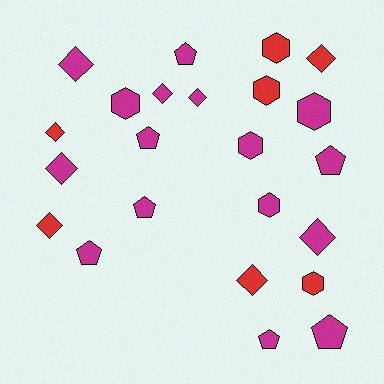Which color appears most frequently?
Magenta, with 16 objects.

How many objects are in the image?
There are 23 objects.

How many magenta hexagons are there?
There are 4 magenta hexagons.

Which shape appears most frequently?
Diamond, with 9 objects.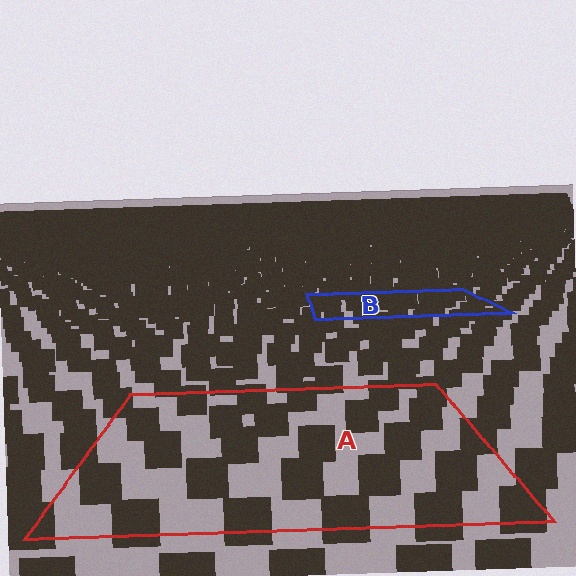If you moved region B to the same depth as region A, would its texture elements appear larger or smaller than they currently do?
They would appear larger. At a closer depth, the same texture elements are projected at a bigger on-screen size.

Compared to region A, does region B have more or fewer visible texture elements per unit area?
Region B has more texture elements per unit area — they are packed more densely because it is farther away.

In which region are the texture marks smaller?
The texture marks are smaller in region B, because it is farther away.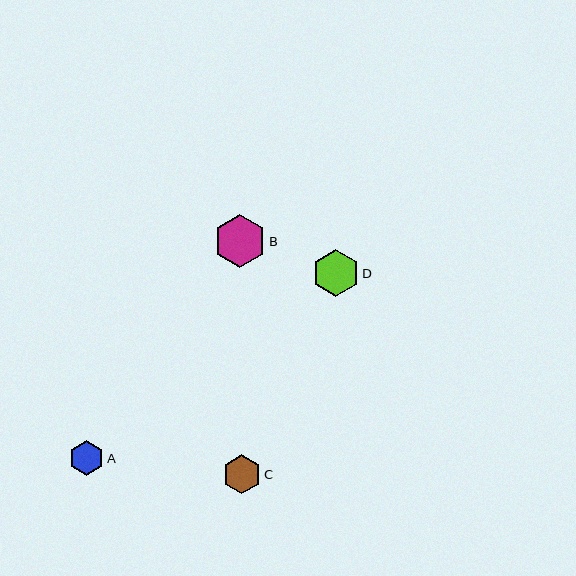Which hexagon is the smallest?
Hexagon A is the smallest with a size of approximately 35 pixels.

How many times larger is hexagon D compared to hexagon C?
Hexagon D is approximately 1.2 times the size of hexagon C.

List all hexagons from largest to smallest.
From largest to smallest: B, D, C, A.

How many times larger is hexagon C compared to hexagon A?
Hexagon C is approximately 1.1 times the size of hexagon A.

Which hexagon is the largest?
Hexagon B is the largest with a size of approximately 52 pixels.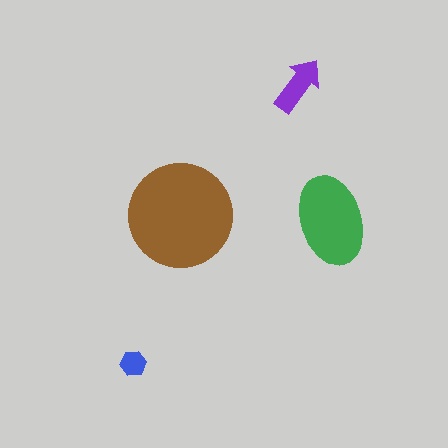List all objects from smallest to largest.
The blue hexagon, the purple arrow, the green ellipse, the brown circle.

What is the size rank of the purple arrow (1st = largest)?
3rd.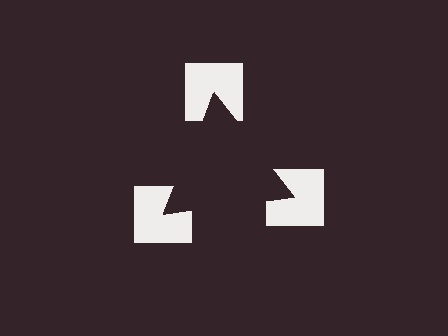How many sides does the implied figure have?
3 sides.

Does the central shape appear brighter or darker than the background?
It typically appears slightly darker than the background, even though no actual brightness change is drawn.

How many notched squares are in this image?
There are 3 — one at each vertex of the illusory triangle.